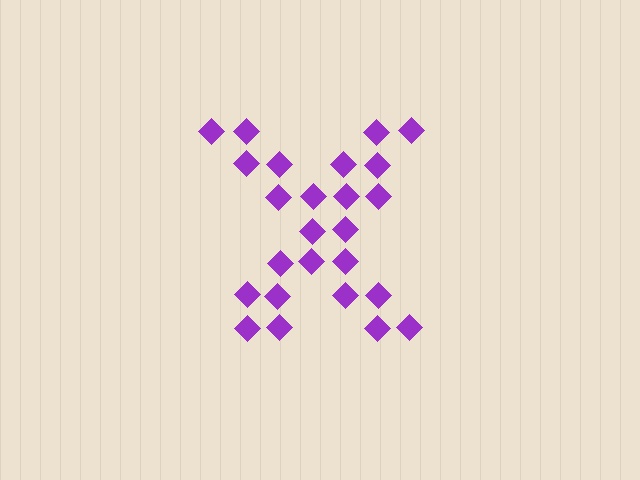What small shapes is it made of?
It is made of small diamonds.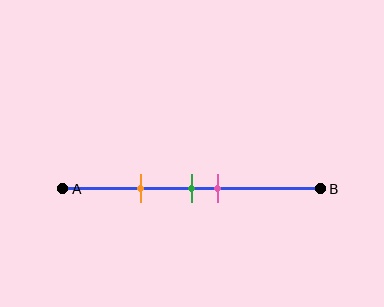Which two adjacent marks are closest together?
The green and pink marks are the closest adjacent pair.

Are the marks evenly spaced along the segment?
No, the marks are not evenly spaced.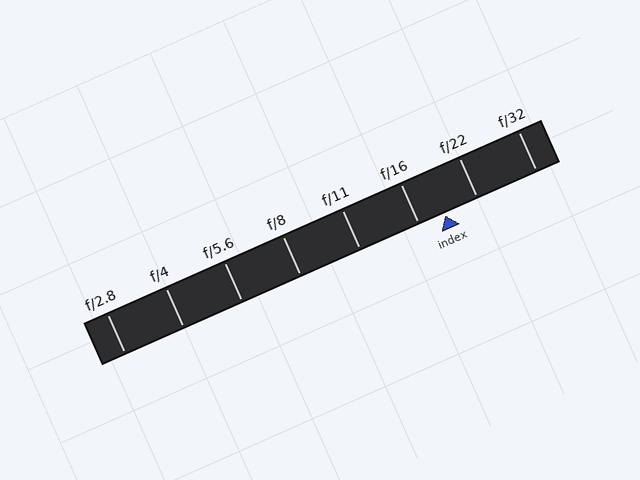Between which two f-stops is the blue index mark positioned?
The index mark is between f/16 and f/22.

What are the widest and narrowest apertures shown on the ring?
The widest aperture shown is f/2.8 and the narrowest is f/32.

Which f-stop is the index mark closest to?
The index mark is closest to f/16.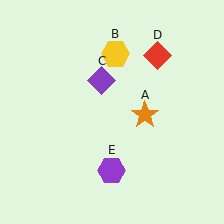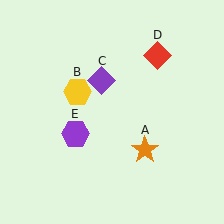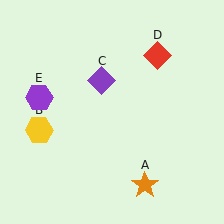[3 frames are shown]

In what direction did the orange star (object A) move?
The orange star (object A) moved down.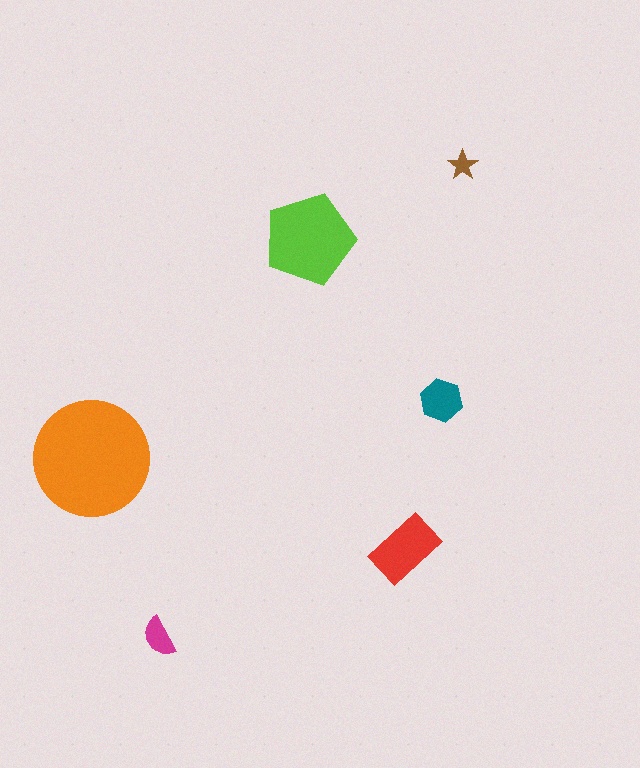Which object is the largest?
The orange circle.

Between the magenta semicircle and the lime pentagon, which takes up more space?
The lime pentagon.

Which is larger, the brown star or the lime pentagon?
The lime pentagon.